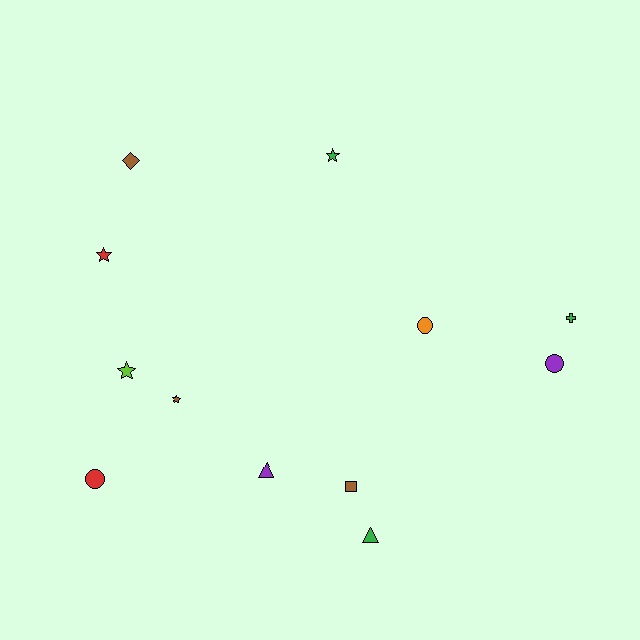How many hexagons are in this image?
There are no hexagons.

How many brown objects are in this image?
There are 3 brown objects.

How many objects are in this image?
There are 12 objects.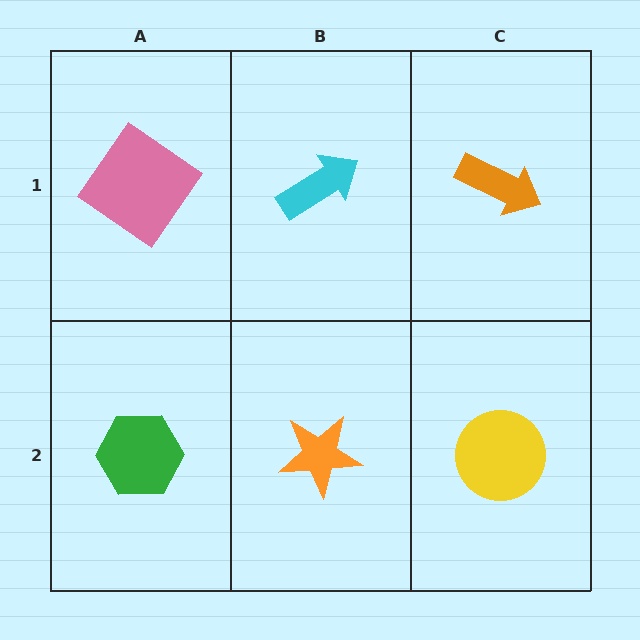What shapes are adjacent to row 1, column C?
A yellow circle (row 2, column C), a cyan arrow (row 1, column B).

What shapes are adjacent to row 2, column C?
An orange arrow (row 1, column C), an orange star (row 2, column B).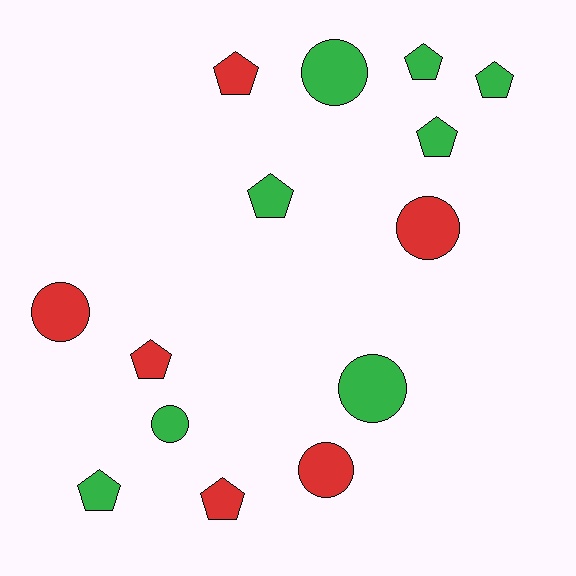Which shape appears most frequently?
Pentagon, with 8 objects.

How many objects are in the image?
There are 14 objects.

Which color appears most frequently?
Green, with 8 objects.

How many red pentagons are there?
There are 3 red pentagons.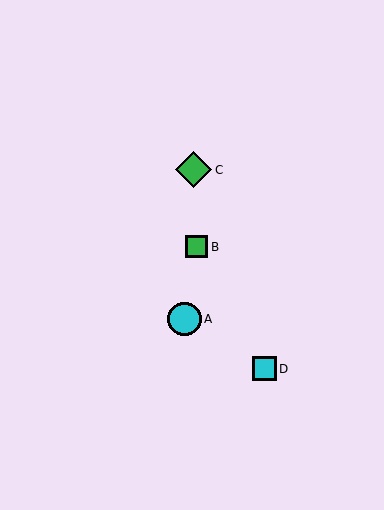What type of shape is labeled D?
Shape D is a cyan square.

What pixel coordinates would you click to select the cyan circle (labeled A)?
Click at (184, 319) to select the cyan circle A.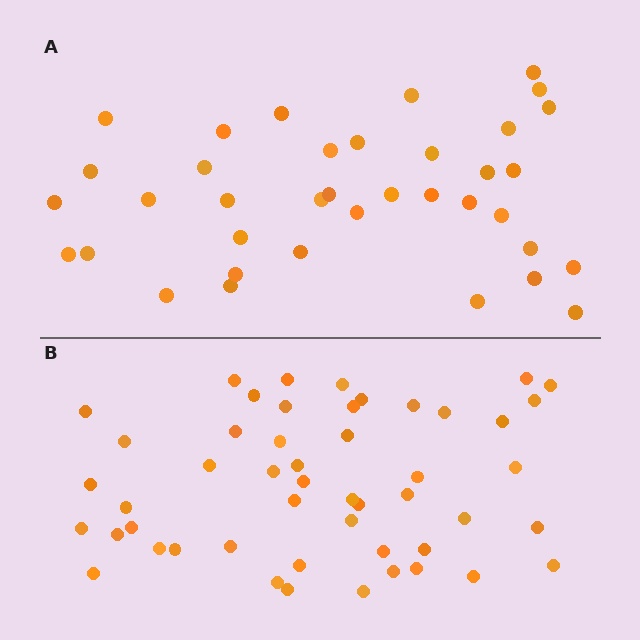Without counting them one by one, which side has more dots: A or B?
Region B (the bottom region) has more dots.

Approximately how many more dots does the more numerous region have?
Region B has approximately 15 more dots than region A.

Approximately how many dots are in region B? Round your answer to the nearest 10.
About 50 dots.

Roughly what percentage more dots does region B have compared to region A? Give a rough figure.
About 35% more.